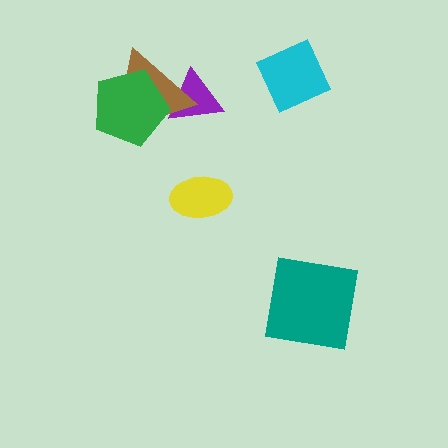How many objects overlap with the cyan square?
0 objects overlap with the cyan square.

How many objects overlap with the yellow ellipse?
0 objects overlap with the yellow ellipse.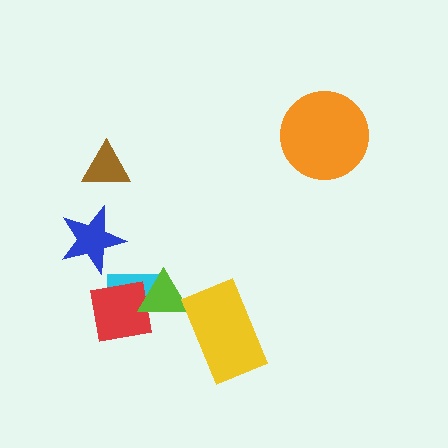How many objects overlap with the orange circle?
0 objects overlap with the orange circle.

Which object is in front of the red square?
The lime triangle is in front of the red square.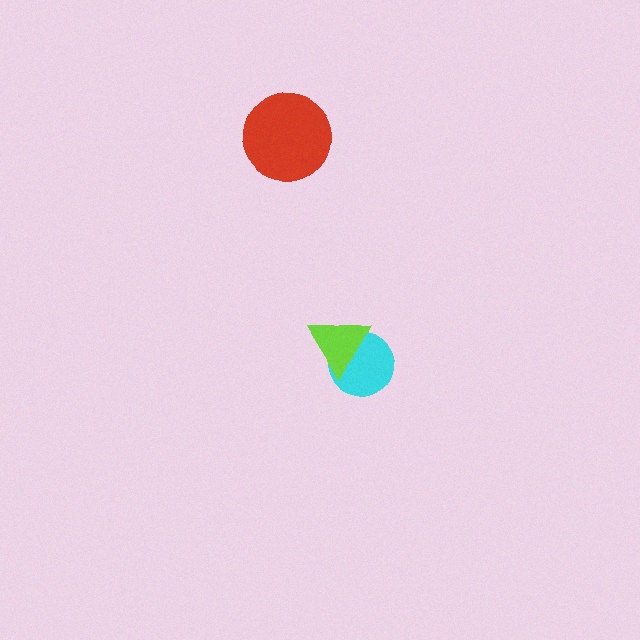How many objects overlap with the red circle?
0 objects overlap with the red circle.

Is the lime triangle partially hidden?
No, no other shape covers it.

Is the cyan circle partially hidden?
Yes, it is partially covered by another shape.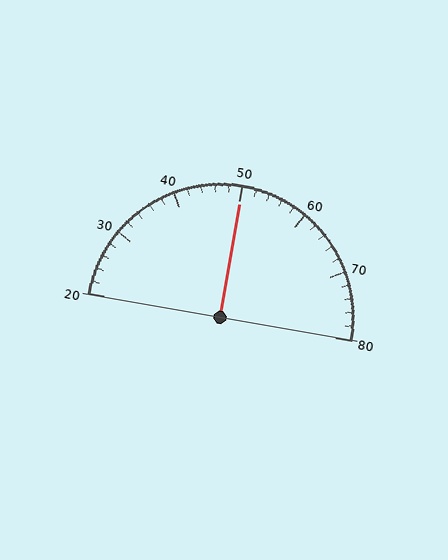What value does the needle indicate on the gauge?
The needle indicates approximately 50.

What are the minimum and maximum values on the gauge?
The gauge ranges from 20 to 80.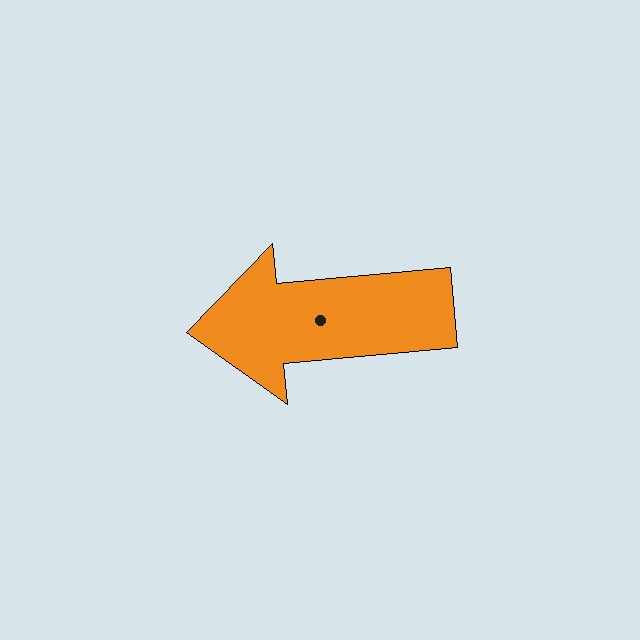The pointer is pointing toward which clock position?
Roughly 9 o'clock.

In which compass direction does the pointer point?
West.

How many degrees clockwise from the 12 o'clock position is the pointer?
Approximately 265 degrees.